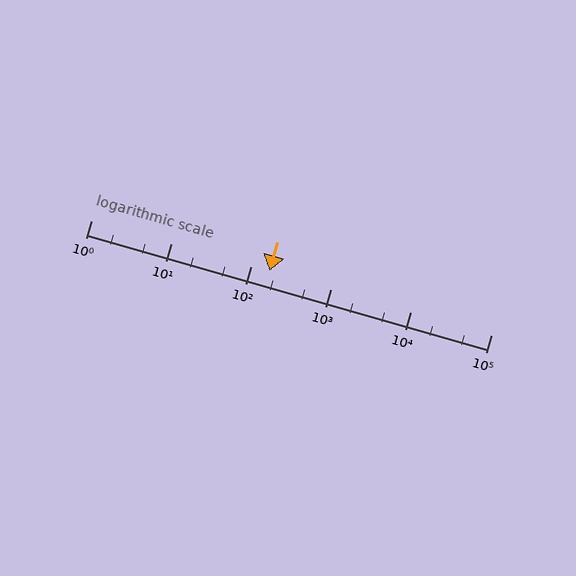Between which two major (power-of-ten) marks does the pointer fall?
The pointer is between 100 and 1000.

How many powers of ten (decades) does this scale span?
The scale spans 5 decades, from 1 to 100000.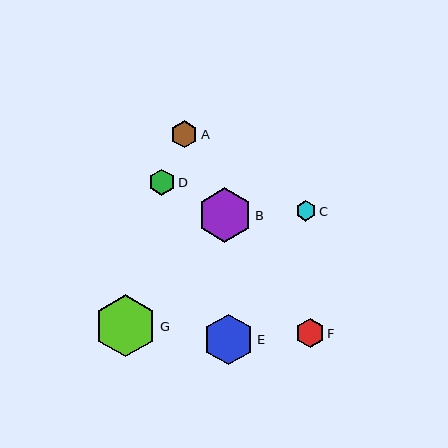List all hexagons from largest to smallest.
From largest to smallest: G, B, E, F, A, D, C.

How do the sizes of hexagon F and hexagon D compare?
Hexagon F and hexagon D are approximately the same size.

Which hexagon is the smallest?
Hexagon C is the smallest with a size of approximately 21 pixels.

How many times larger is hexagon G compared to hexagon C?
Hexagon G is approximately 3.0 times the size of hexagon C.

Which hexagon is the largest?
Hexagon G is the largest with a size of approximately 63 pixels.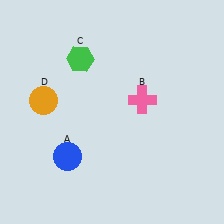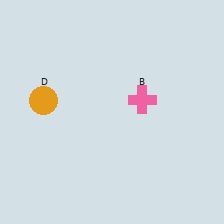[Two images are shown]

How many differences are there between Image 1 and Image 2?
There are 2 differences between the two images.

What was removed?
The blue circle (A), the green hexagon (C) were removed in Image 2.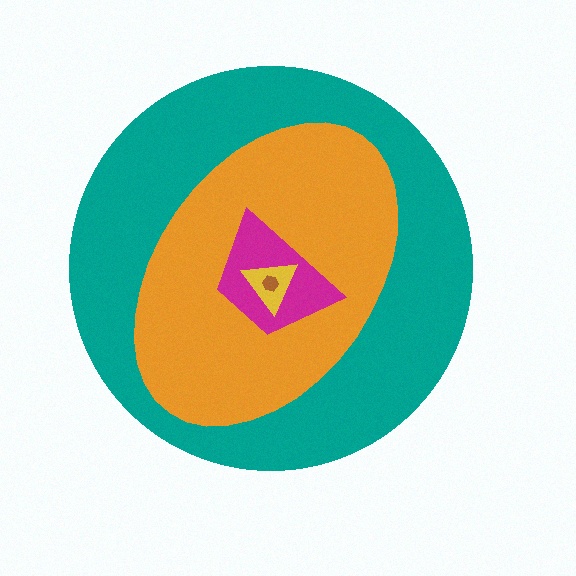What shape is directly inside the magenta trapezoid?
The yellow triangle.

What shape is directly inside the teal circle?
The orange ellipse.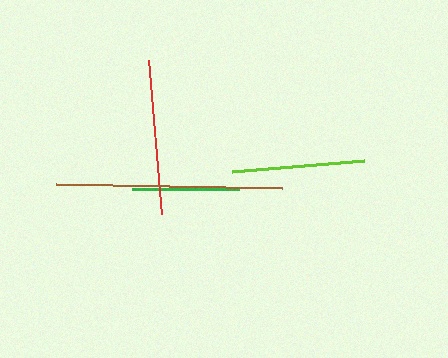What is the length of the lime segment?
The lime segment is approximately 133 pixels long.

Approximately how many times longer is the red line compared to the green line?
The red line is approximately 1.5 times the length of the green line.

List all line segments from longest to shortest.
From longest to shortest: brown, red, lime, green.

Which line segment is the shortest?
The green line is the shortest at approximately 107 pixels.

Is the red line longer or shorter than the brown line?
The brown line is longer than the red line.